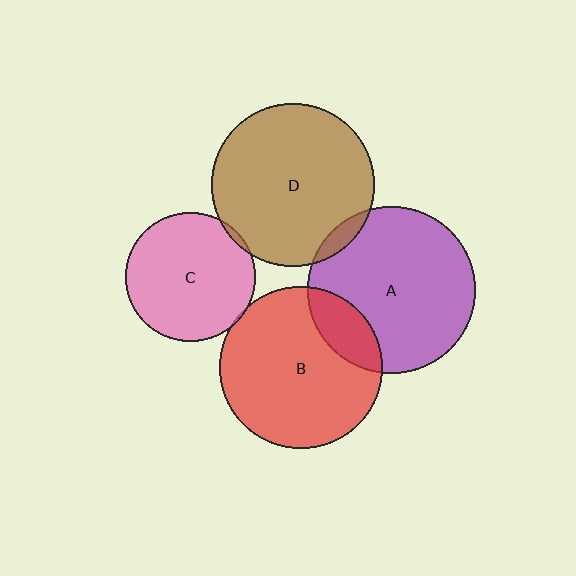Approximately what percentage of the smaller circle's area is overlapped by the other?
Approximately 5%.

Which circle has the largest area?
Circle A (purple).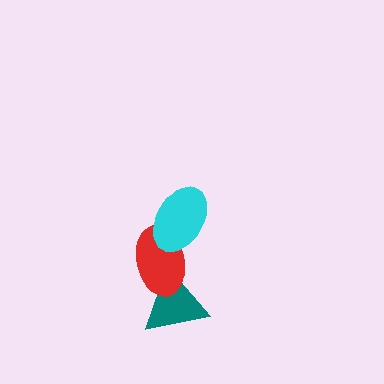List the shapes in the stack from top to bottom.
From top to bottom: the cyan ellipse, the red ellipse, the teal triangle.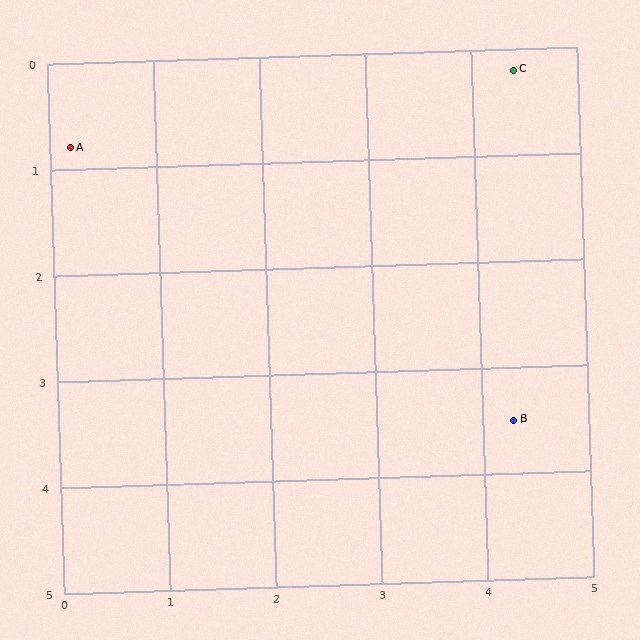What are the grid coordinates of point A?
Point A is at approximately (0.2, 0.8).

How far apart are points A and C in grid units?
Points A and C are about 4.2 grid units apart.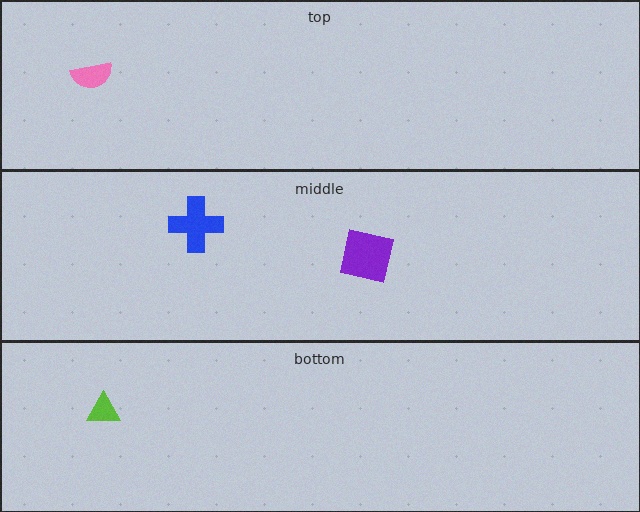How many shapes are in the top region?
1.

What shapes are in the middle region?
The blue cross, the purple square.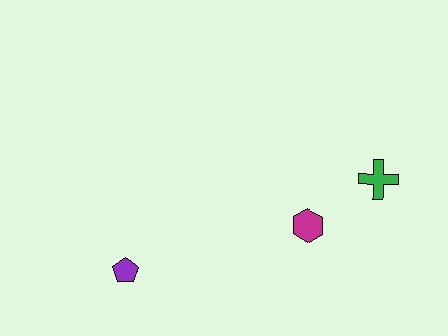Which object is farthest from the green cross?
The purple pentagon is farthest from the green cross.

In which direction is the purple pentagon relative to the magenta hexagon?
The purple pentagon is to the left of the magenta hexagon.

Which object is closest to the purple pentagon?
The magenta hexagon is closest to the purple pentagon.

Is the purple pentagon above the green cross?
No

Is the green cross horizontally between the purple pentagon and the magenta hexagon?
No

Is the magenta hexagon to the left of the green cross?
Yes